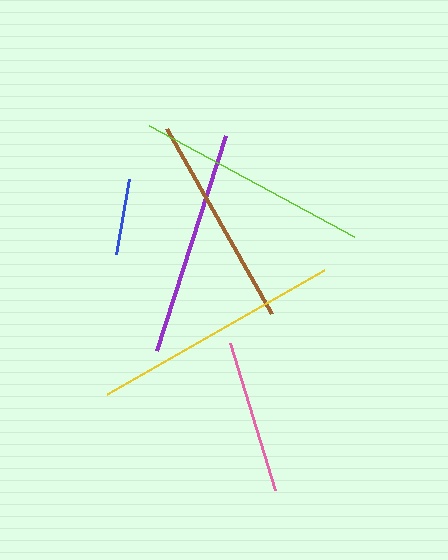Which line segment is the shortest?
The blue line is the shortest at approximately 77 pixels.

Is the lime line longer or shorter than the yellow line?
The yellow line is longer than the lime line.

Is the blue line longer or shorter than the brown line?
The brown line is longer than the blue line.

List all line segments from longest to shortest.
From longest to shortest: yellow, lime, purple, brown, pink, blue.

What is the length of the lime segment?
The lime segment is approximately 233 pixels long.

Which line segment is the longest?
The yellow line is the longest at approximately 250 pixels.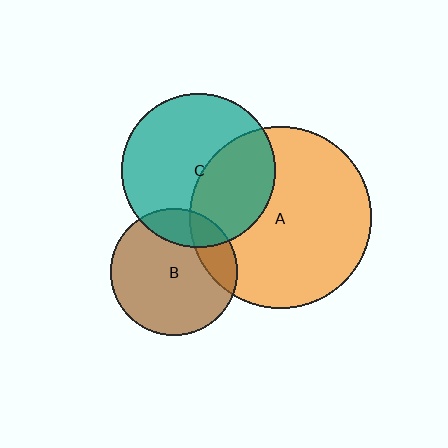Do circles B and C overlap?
Yes.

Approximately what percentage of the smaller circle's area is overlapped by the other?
Approximately 20%.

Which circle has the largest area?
Circle A (orange).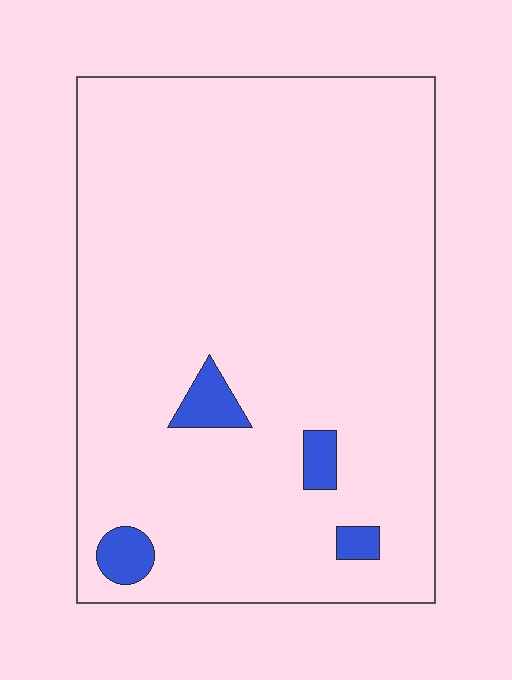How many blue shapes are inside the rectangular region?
4.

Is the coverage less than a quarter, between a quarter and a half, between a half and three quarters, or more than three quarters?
Less than a quarter.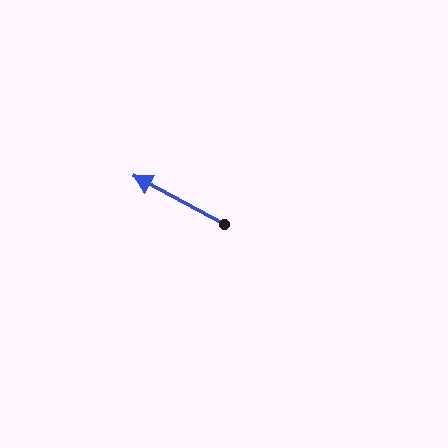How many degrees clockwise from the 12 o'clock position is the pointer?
Approximately 298 degrees.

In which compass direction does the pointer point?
Northwest.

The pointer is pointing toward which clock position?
Roughly 10 o'clock.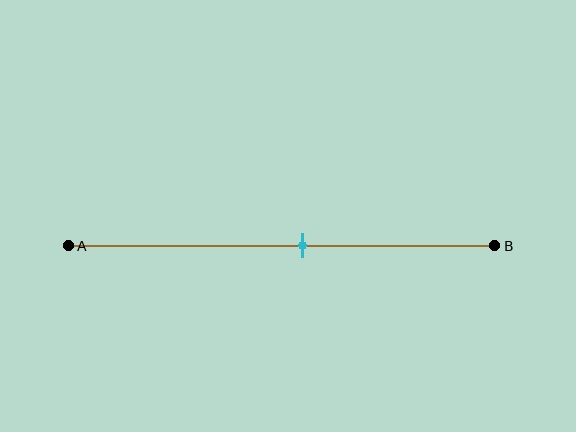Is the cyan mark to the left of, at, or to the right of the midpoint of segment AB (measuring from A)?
The cyan mark is to the right of the midpoint of segment AB.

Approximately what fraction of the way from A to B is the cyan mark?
The cyan mark is approximately 55% of the way from A to B.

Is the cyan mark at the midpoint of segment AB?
No, the mark is at about 55% from A, not at the 50% midpoint.